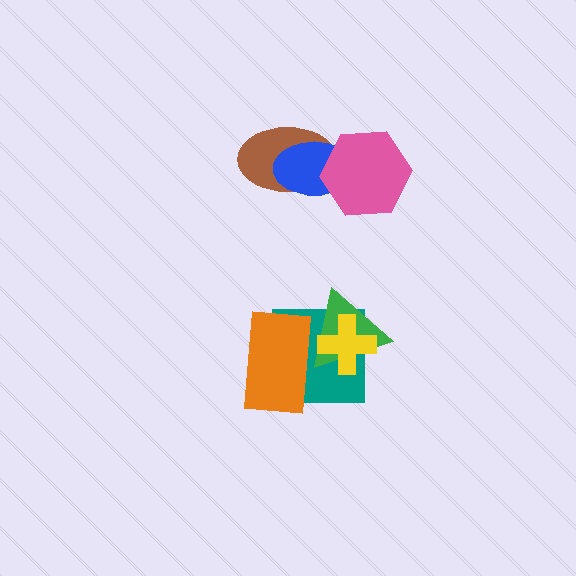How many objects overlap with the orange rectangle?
2 objects overlap with the orange rectangle.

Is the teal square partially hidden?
Yes, it is partially covered by another shape.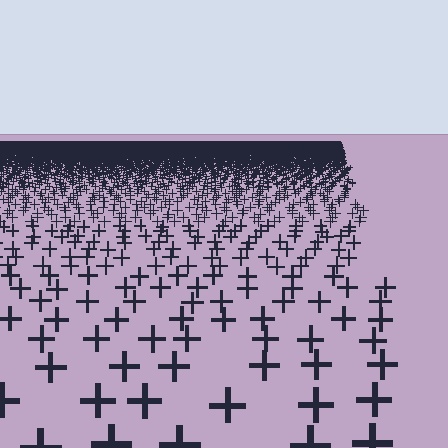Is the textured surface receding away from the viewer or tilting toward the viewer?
The surface is receding away from the viewer. Texture elements get smaller and denser toward the top.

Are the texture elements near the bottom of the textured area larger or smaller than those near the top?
Larger. Near the bottom, elements are closer to the viewer and appear at a bigger on-screen size.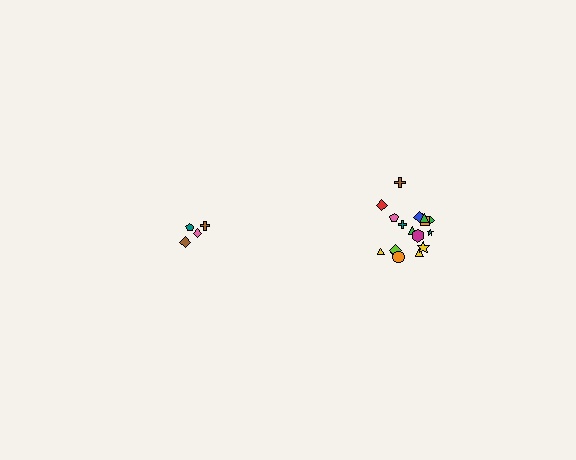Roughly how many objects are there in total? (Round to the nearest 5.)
Roughly 20 objects in total.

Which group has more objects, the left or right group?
The right group.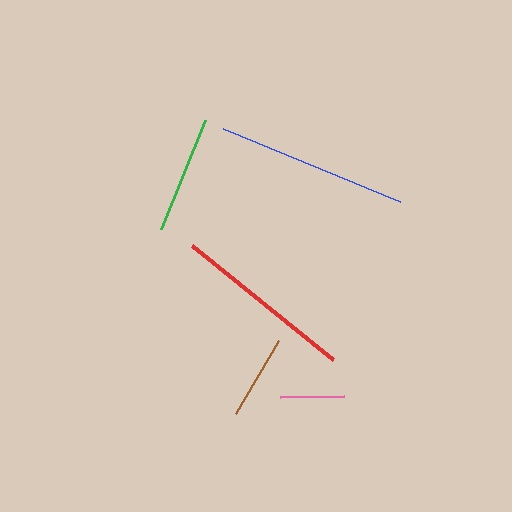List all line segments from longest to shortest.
From longest to shortest: blue, red, green, brown, pink.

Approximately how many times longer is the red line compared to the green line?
The red line is approximately 1.5 times the length of the green line.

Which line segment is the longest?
The blue line is the longest at approximately 191 pixels.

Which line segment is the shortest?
The pink line is the shortest at approximately 64 pixels.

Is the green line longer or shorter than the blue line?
The blue line is longer than the green line.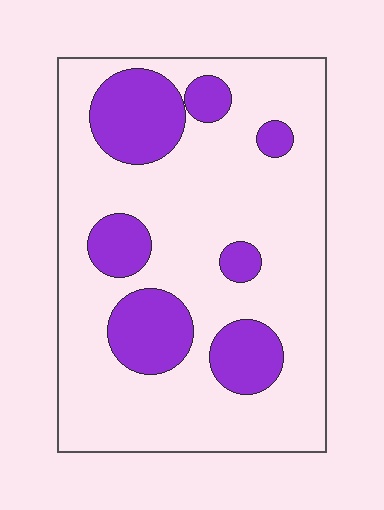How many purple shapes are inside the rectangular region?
7.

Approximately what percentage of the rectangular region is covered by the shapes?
Approximately 25%.